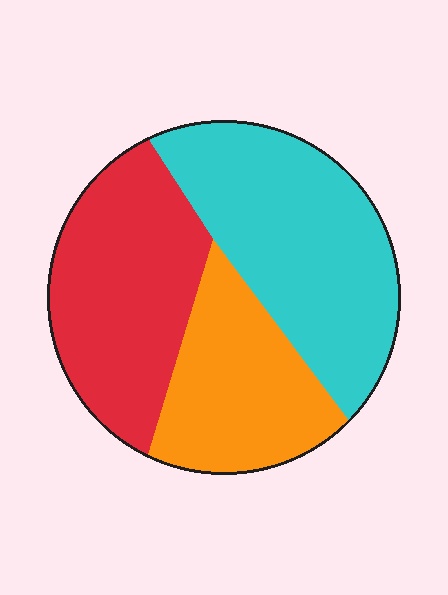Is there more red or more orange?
Red.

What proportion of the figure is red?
Red takes up about one third (1/3) of the figure.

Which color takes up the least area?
Orange, at roughly 25%.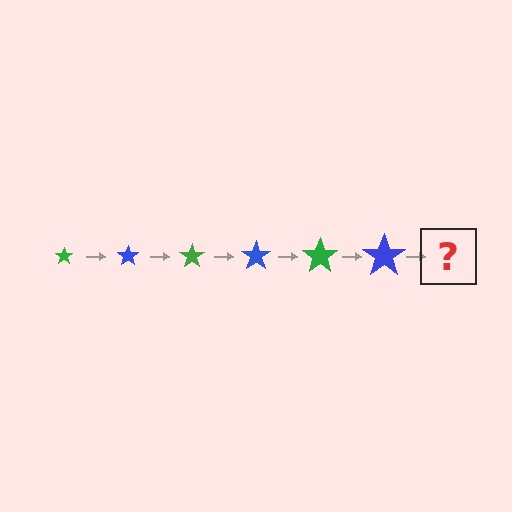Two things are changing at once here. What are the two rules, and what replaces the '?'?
The two rules are that the star grows larger each step and the color cycles through green and blue. The '?' should be a green star, larger than the previous one.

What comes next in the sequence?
The next element should be a green star, larger than the previous one.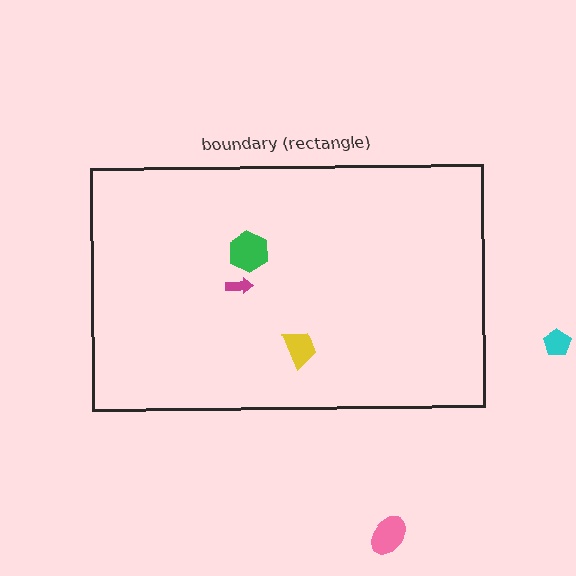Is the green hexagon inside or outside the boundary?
Inside.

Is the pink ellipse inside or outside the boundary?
Outside.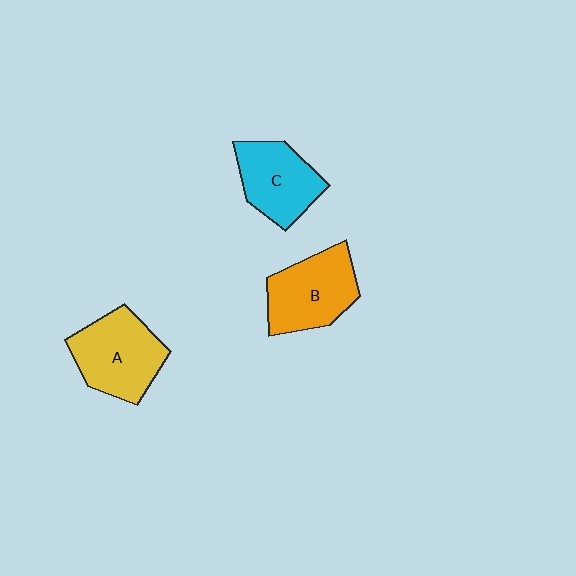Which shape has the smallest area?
Shape C (cyan).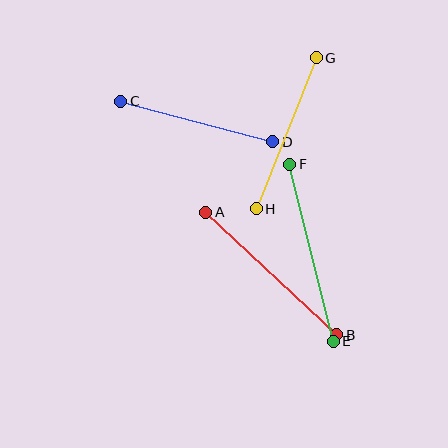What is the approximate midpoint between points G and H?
The midpoint is at approximately (286, 133) pixels.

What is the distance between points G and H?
The distance is approximately 163 pixels.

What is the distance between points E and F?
The distance is approximately 182 pixels.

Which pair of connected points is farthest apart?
Points E and F are farthest apart.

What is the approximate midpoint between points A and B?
The midpoint is at approximately (271, 273) pixels.